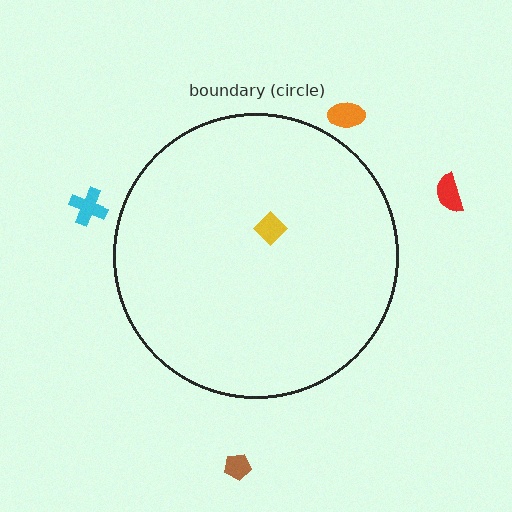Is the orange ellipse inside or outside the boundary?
Outside.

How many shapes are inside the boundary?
1 inside, 4 outside.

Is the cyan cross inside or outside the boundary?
Outside.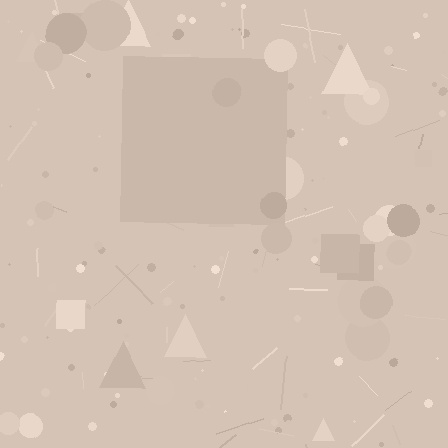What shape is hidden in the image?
A square is hidden in the image.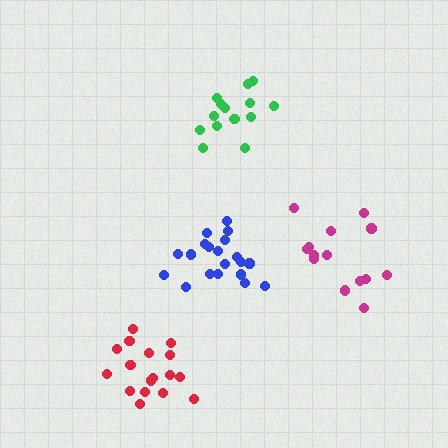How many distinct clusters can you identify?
There are 4 distinct clusters.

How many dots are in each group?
Group 1: 14 dots, Group 2: 14 dots, Group 3: 20 dots, Group 4: 17 dots (65 total).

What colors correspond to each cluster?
The clusters are colored: magenta, green, blue, red.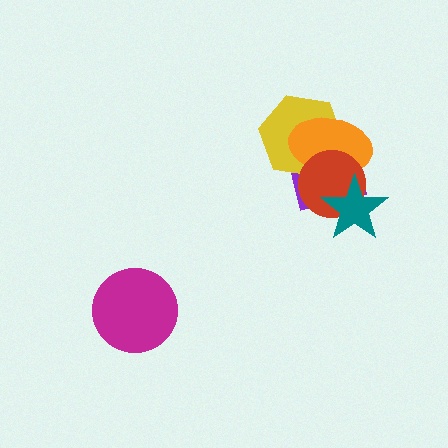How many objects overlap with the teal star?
3 objects overlap with the teal star.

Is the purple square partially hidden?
Yes, it is partially covered by another shape.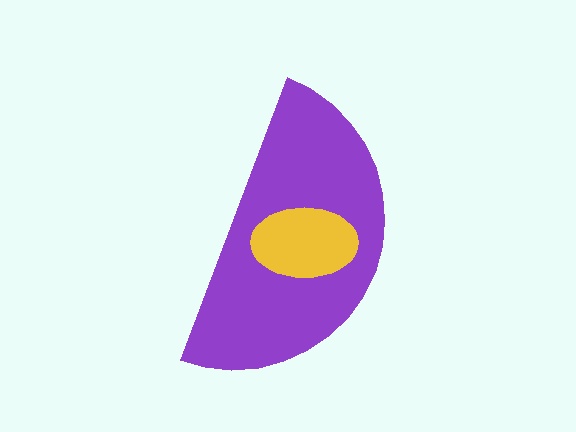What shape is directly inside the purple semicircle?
The yellow ellipse.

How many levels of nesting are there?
2.